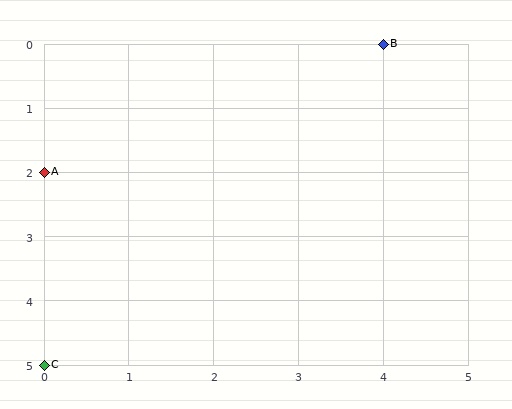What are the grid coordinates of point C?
Point C is at grid coordinates (0, 5).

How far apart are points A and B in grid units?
Points A and B are 4 columns and 2 rows apart (about 4.5 grid units diagonally).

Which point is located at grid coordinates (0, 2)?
Point A is at (0, 2).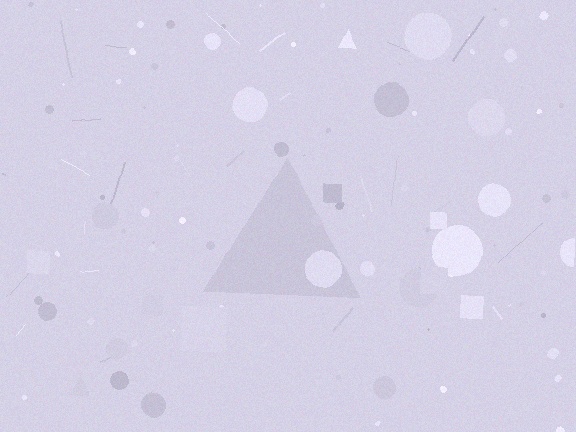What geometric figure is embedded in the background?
A triangle is embedded in the background.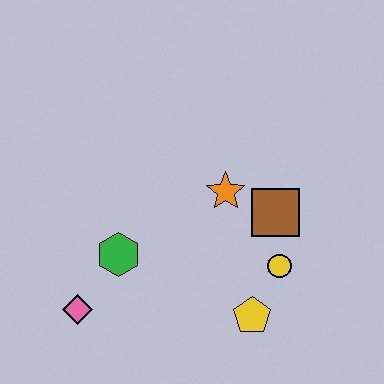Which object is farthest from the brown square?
The pink diamond is farthest from the brown square.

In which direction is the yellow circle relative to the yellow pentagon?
The yellow circle is above the yellow pentagon.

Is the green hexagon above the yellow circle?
Yes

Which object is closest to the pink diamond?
The green hexagon is closest to the pink diamond.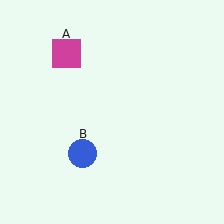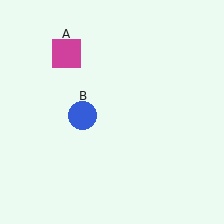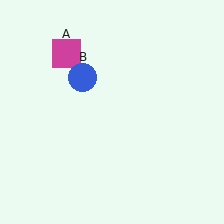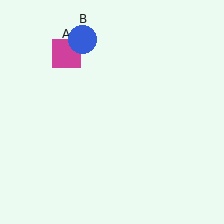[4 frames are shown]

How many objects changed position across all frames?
1 object changed position: blue circle (object B).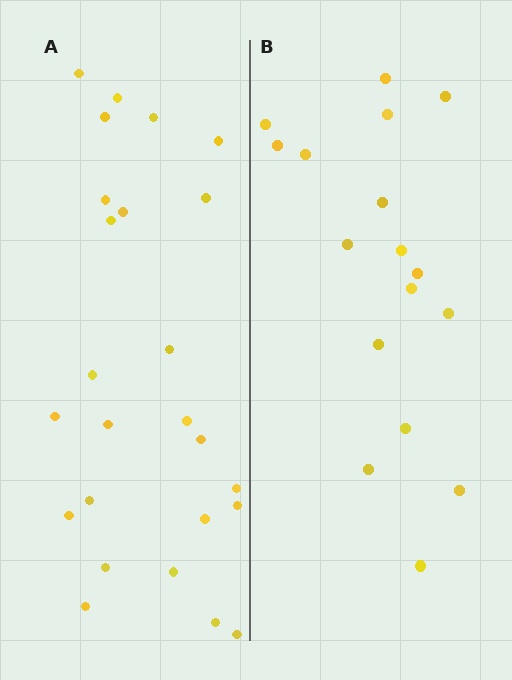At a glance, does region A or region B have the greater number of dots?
Region A (the left region) has more dots.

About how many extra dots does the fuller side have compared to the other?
Region A has roughly 8 or so more dots than region B.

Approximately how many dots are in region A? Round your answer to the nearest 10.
About 20 dots. (The exact count is 25, which rounds to 20.)